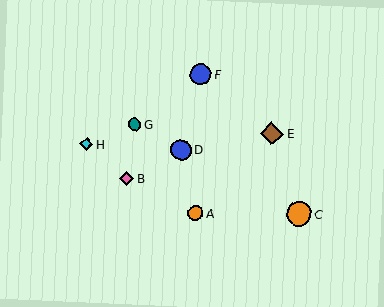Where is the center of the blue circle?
The center of the blue circle is at (201, 74).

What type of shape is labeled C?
Shape C is an orange circle.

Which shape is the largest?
The orange circle (labeled C) is the largest.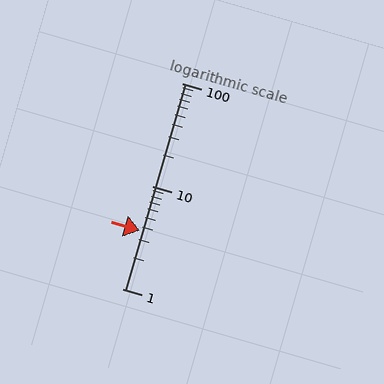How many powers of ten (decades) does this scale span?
The scale spans 2 decades, from 1 to 100.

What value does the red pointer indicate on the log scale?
The pointer indicates approximately 3.7.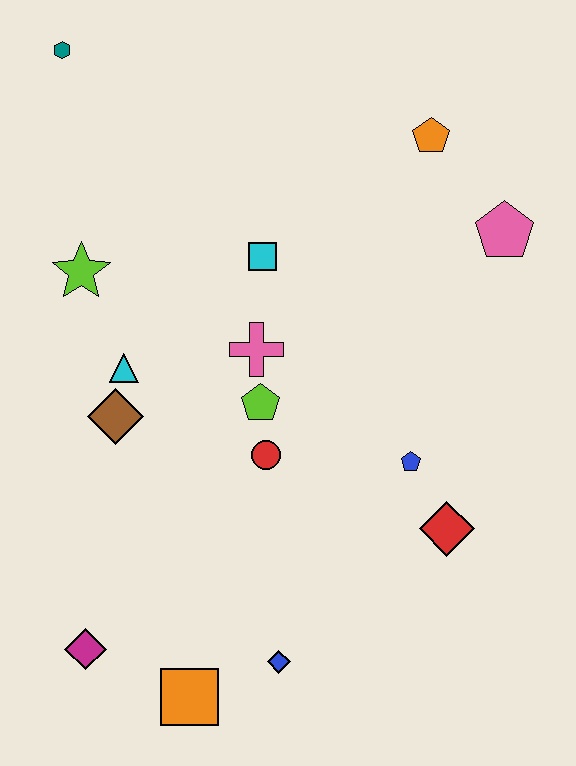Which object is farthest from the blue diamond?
The teal hexagon is farthest from the blue diamond.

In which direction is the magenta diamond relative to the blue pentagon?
The magenta diamond is to the left of the blue pentagon.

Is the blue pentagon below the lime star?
Yes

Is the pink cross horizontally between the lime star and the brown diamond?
No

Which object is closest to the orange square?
The blue diamond is closest to the orange square.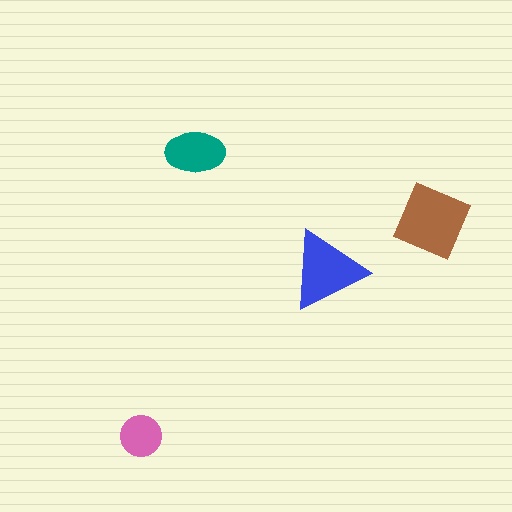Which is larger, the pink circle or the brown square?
The brown square.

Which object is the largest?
The brown square.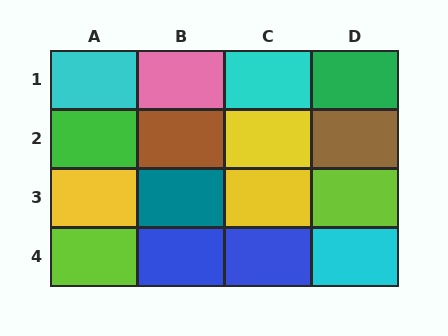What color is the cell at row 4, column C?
Blue.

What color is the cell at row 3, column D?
Lime.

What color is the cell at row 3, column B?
Teal.